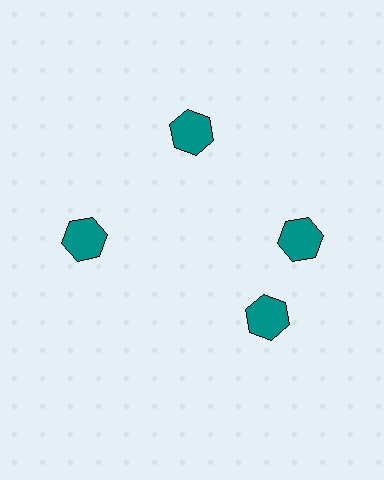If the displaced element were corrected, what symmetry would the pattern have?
It would have 4-fold rotational symmetry — the pattern would map onto itself every 90 degrees.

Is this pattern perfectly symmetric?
No. The 4 teal hexagons are arranged in a ring, but one element near the 6 o'clock position is rotated out of alignment along the ring, breaking the 4-fold rotational symmetry.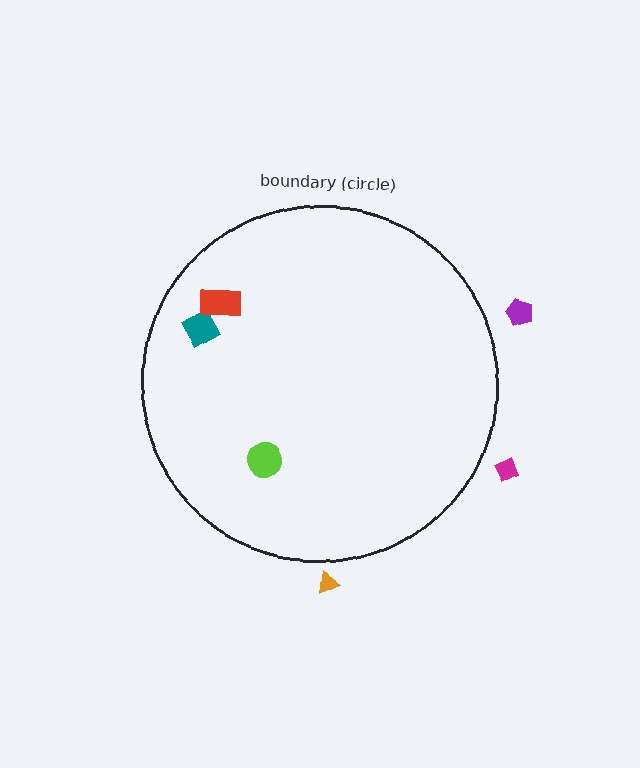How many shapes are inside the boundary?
3 inside, 3 outside.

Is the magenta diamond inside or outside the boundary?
Outside.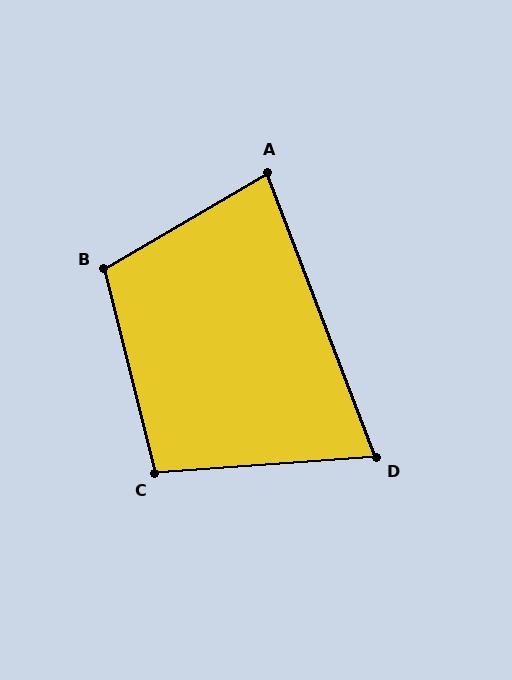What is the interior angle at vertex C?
Approximately 100 degrees (obtuse).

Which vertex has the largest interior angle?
B, at approximately 107 degrees.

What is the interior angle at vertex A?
Approximately 80 degrees (acute).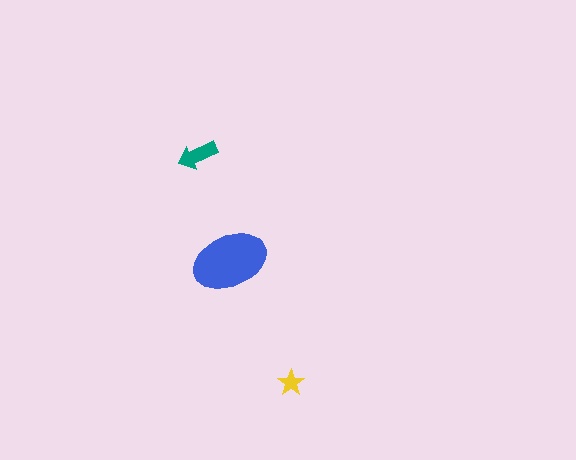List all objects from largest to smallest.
The blue ellipse, the teal arrow, the yellow star.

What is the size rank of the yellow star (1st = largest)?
3rd.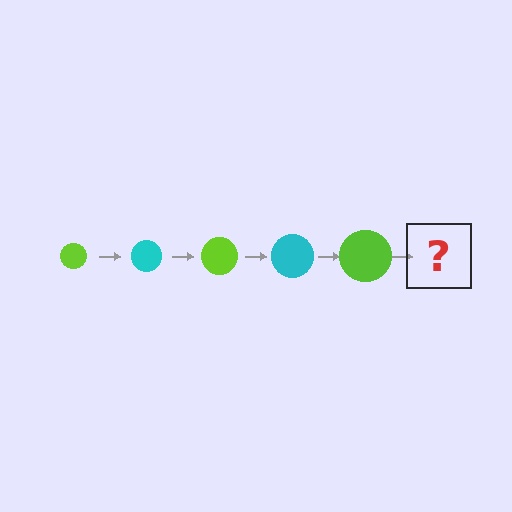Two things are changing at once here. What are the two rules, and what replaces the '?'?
The two rules are that the circle grows larger each step and the color cycles through lime and cyan. The '?' should be a cyan circle, larger than the previous one.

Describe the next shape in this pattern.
It should be a cyan circle, larger than the previous one.